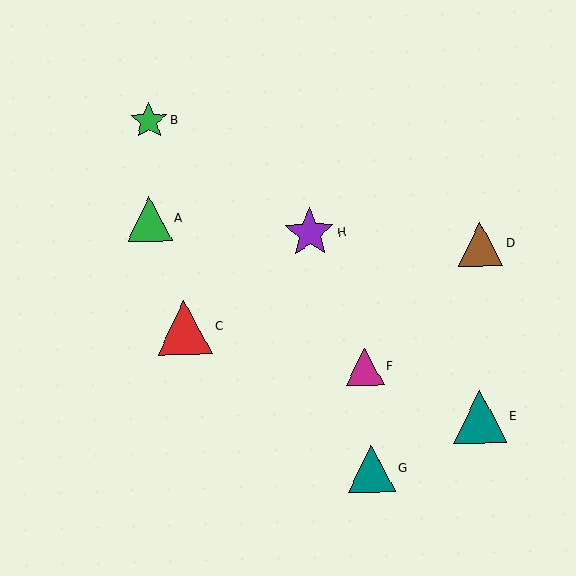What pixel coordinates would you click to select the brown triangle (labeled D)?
Click at (480, 244) to select the brown triangle D.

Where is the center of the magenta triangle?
The center of the magenta triangle is at (364, 367).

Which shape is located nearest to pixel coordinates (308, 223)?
The purple star (labeled H) at (310, 233) is nearest to that location.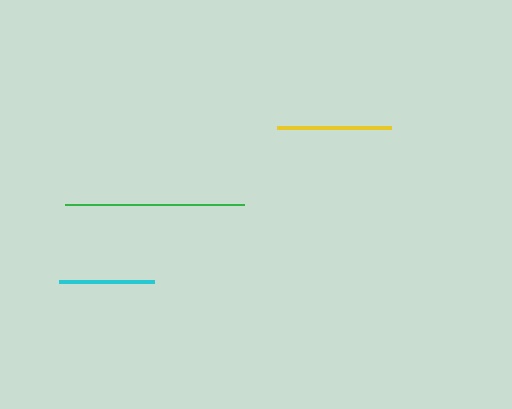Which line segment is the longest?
The green line is the longest at approximately 179 pixels.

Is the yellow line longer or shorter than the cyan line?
The yellow line is longer than the cyan line.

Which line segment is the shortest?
The cyan line is the shortest at approximately 95 pixels.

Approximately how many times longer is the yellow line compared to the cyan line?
The yellow line is approximately 1.2 times the length of the cyan line.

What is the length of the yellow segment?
The yellow segment is approximately 114 pixels long.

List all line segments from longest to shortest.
From longest to shortest: green, yellow, cyan.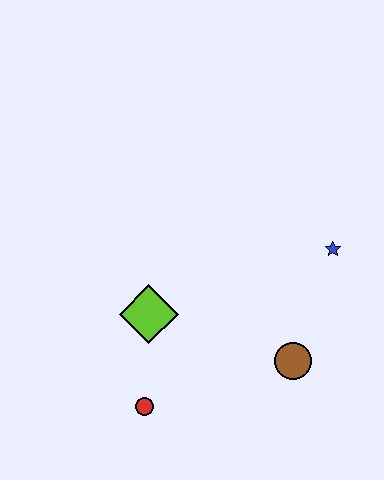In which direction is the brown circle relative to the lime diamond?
The brown circle is to the right of the lime diamond.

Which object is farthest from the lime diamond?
The blue star is farthest from the lime diamond.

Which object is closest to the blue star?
The brown circle is closest to the blue star.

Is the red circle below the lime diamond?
Yes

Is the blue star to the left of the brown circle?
No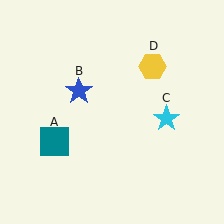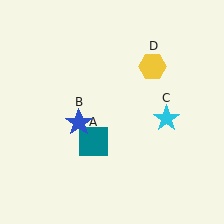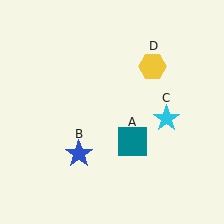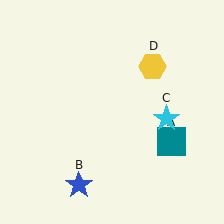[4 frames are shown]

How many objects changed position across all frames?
2 objects changed position: teal square (object A), blue star (object B).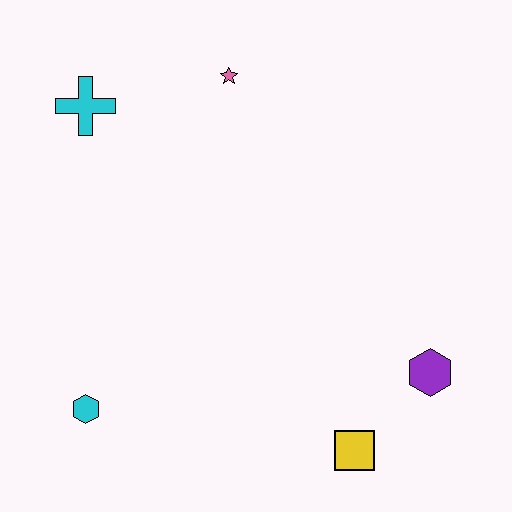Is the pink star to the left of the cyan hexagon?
No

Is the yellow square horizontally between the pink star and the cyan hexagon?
No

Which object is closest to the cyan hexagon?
The yellow square is closest to the cyan hexagon.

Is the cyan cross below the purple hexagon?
No